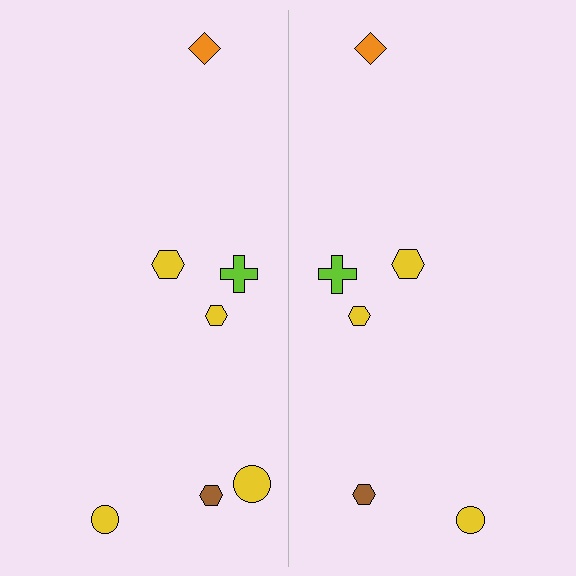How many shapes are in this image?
There are 13 shapes in this image.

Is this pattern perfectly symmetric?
No, the pattern is not perfectly symmetric. A yellow circle is missing from the right side.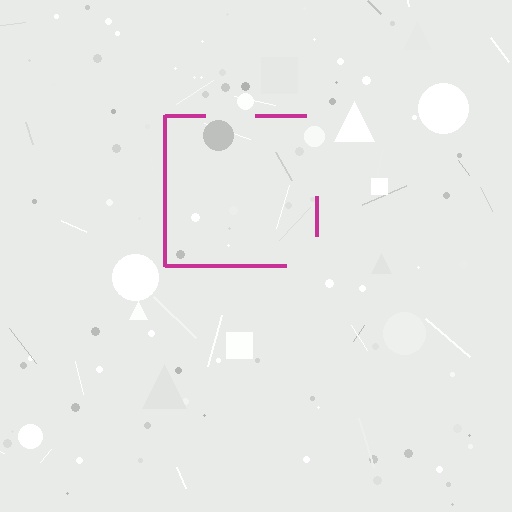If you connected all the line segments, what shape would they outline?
They would outline a square.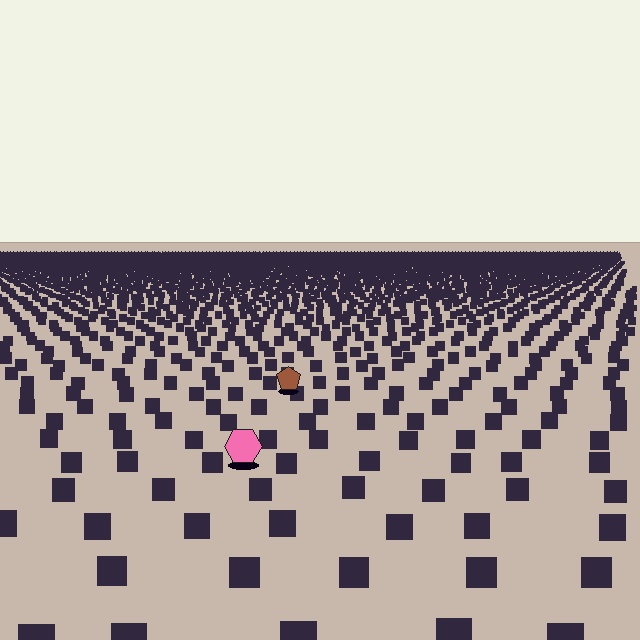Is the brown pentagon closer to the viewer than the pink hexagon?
No. The pink hexagon is closer — you can tell from the texture gradient: the ground texture is coarser near it.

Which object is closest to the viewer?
The pink hexagon is closest. The texture marks near it are larger and more spread out.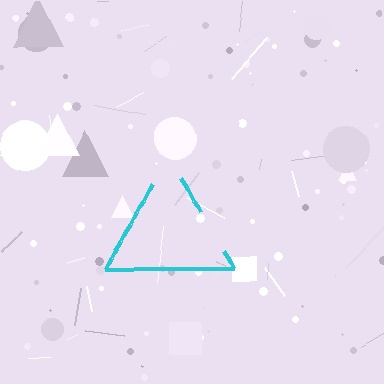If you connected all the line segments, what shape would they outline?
They would outline a triangle.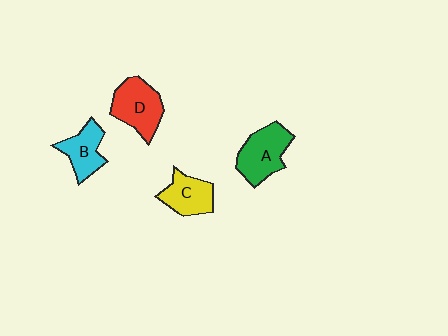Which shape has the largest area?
Shape A (green).